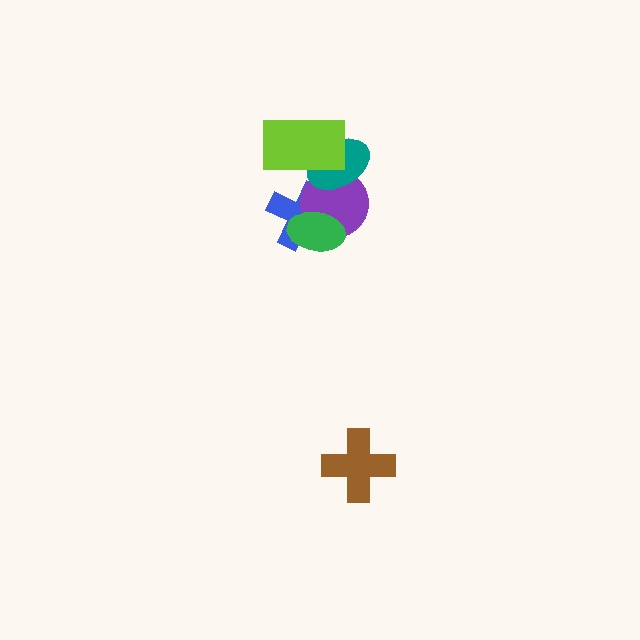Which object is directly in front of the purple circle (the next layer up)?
The green ellipse is directly in front of the purple circle.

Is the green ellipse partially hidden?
No, no other shape covers it.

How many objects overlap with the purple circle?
4 objects overlap with the purple circle.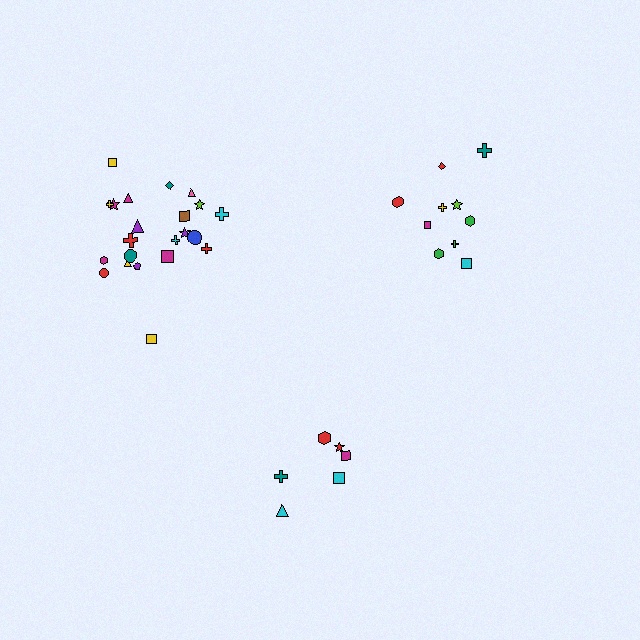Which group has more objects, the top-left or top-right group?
The top-left group.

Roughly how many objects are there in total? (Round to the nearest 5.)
Roughly 40 objects in total.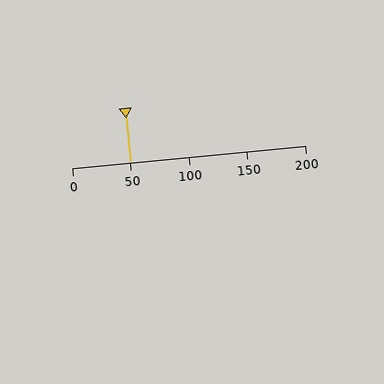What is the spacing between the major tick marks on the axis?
The major ticks are spaced 50 apart.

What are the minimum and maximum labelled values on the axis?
The axis runs from 0 to 200.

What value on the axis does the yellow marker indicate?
The marker indicates approximately 50.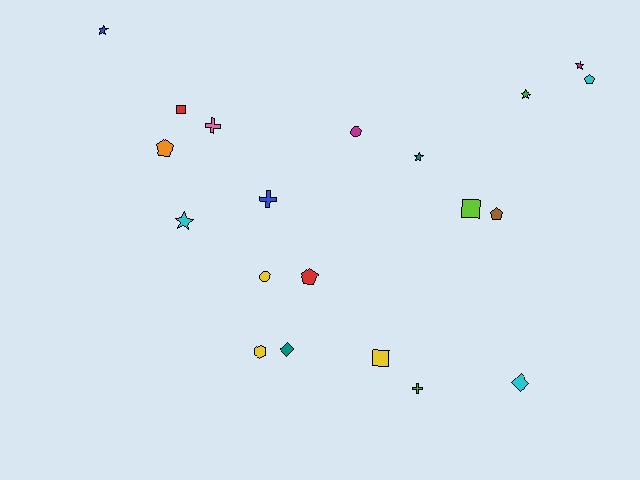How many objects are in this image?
There are 20 objects.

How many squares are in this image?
There are 3 squares.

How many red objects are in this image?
There are 2 red objects.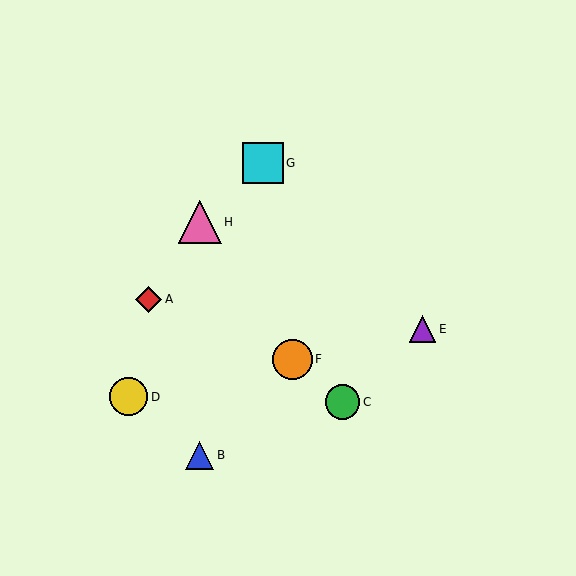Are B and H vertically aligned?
Yes, both are at x≈200.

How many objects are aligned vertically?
2 objects (B, H) are aligned vertically.